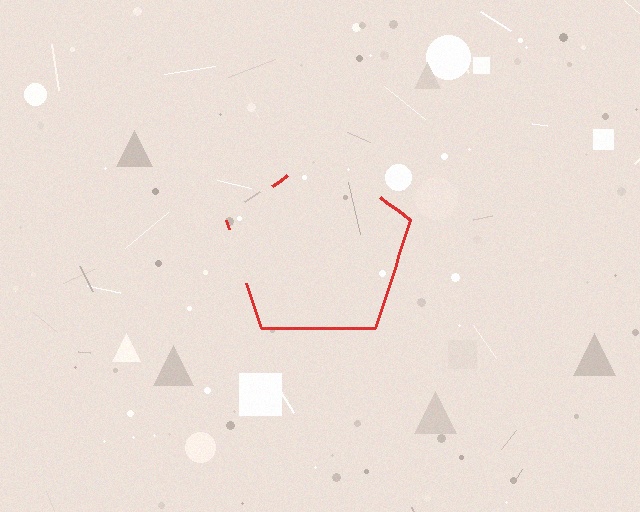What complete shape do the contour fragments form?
The contour fragments form a pentagon.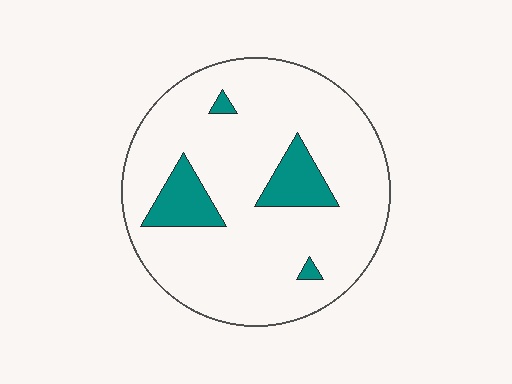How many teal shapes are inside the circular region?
4.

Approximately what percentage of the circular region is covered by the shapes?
Approximately 15%.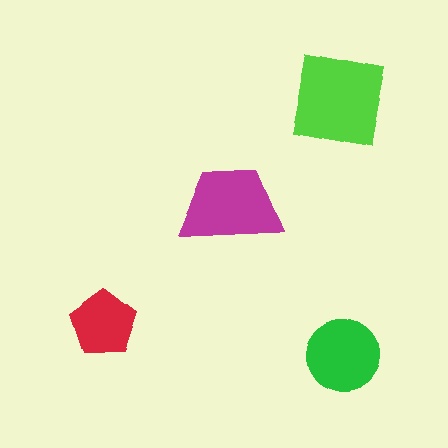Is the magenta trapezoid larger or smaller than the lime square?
Smaller.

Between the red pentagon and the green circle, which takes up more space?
The green circle.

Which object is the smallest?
The red pentagon.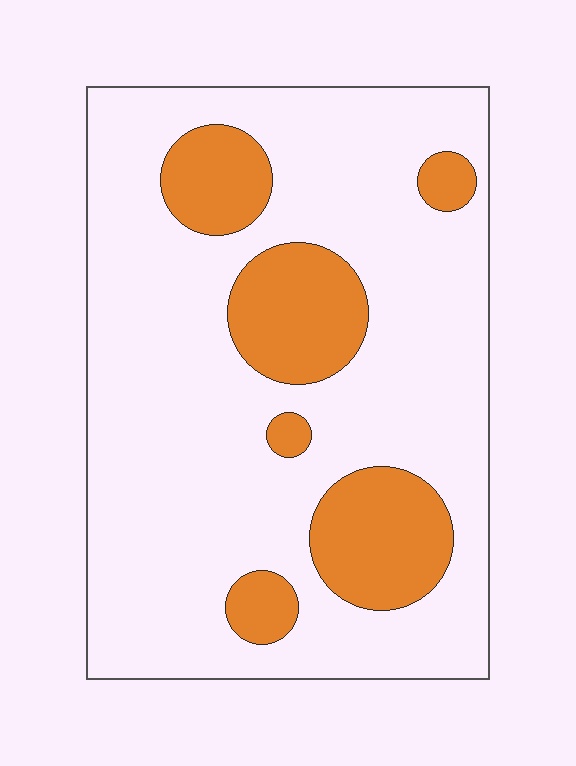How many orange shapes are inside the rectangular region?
6.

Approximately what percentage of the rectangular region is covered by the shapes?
Approximately 20%.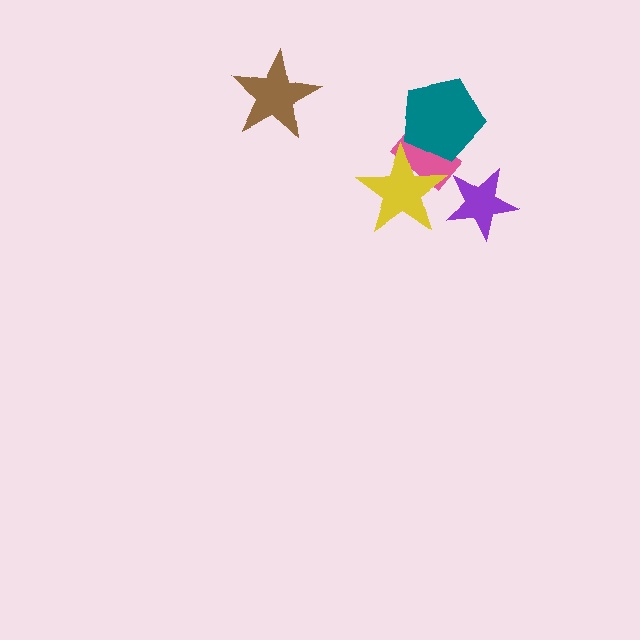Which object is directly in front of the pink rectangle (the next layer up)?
The yellow star is directly in front of the pink rectangle.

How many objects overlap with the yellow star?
2 objects overlap with the yellow star.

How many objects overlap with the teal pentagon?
2 objects overlap with the teal pentagon.